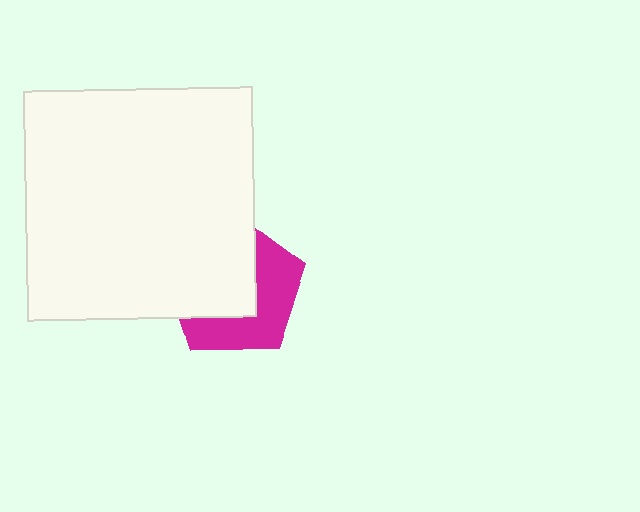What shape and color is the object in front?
The object in front is a white square.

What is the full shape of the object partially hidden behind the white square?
The partially hidden object is a magenta pentagon.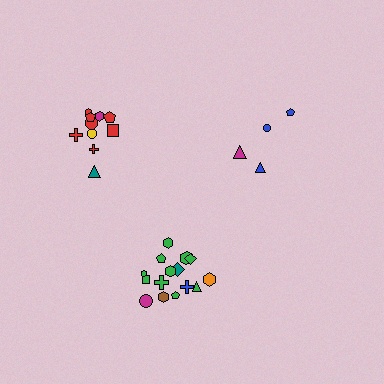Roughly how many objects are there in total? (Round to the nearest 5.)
Roughly 30 objects in total.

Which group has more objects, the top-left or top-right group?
The top-left group.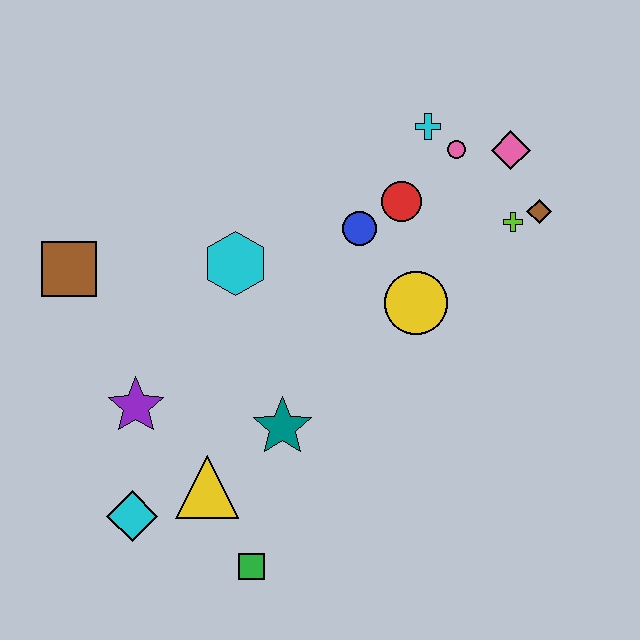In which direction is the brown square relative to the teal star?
The brown square is to the left of the teal star.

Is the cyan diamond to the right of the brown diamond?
No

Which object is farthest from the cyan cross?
The cyan diamond is farthest from the cyan cross.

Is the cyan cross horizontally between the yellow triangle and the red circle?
No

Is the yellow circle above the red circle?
No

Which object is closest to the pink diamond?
The pink circle is closest to the pink diamond.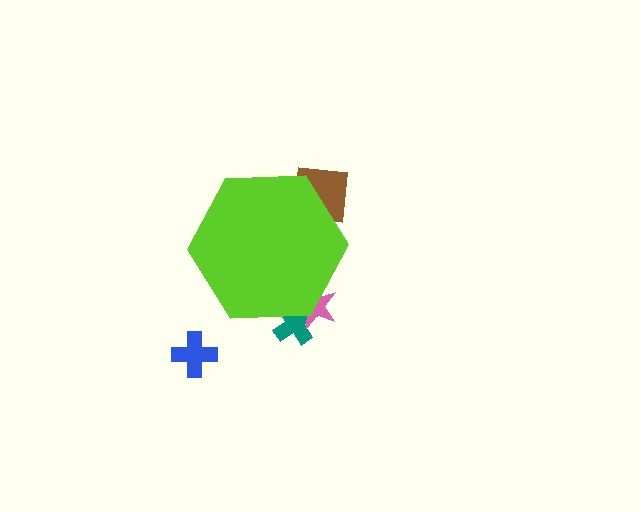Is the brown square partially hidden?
Yes, the brown square is partially hidden behind the lime hexagon.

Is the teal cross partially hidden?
Yes, the teal cross is partially hidden behind the lime hexagon.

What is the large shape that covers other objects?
A lime hexagon.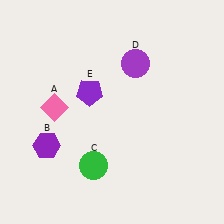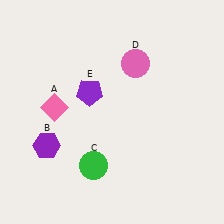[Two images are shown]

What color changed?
The circle (D) changed from purple in Image 1 to pink in Image 2.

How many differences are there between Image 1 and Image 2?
There is 1 difference between the two images.